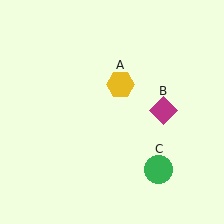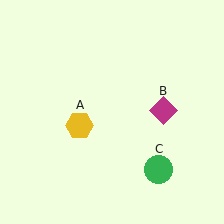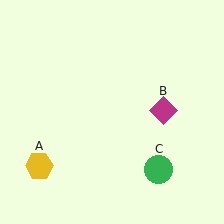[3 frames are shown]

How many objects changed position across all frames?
1 object changed position: yellow hexagon (object A).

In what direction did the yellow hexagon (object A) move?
The yellow hexagon (object A) moved down and to the left.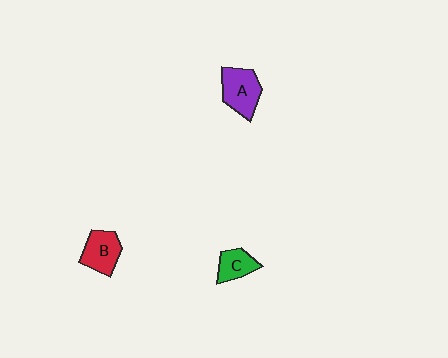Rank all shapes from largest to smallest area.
From largest to smallest: A (purple), B (red), C (green).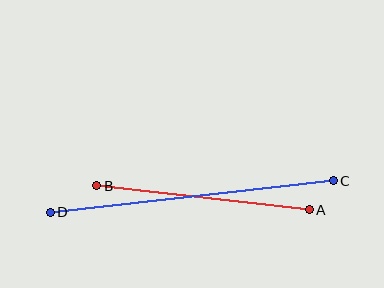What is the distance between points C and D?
The distance is approximately 284 pixels.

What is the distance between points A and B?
The distance is approximately 214 pixels.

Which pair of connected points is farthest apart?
Points C and D are farthest apart.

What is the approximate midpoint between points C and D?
The midpoint is at approximately (192, 196) pixels.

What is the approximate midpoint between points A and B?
The midpoint is at approximately (203, 198) pixels.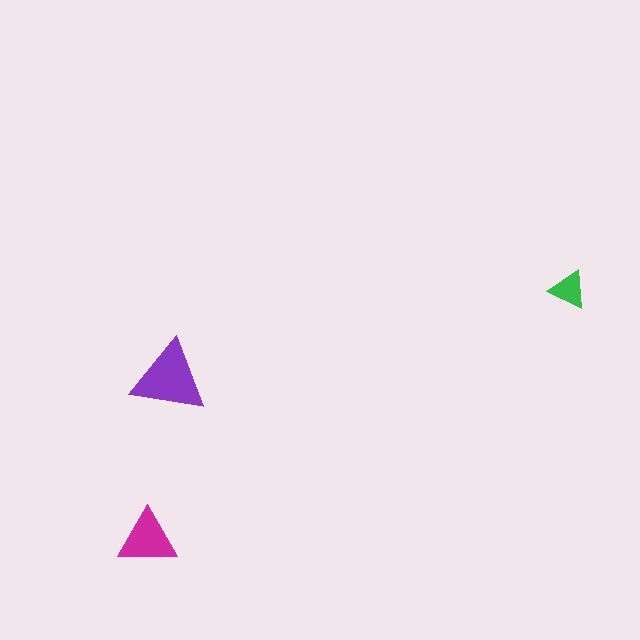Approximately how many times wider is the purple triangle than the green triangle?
About 2 times wider.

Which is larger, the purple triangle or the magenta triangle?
The purple one.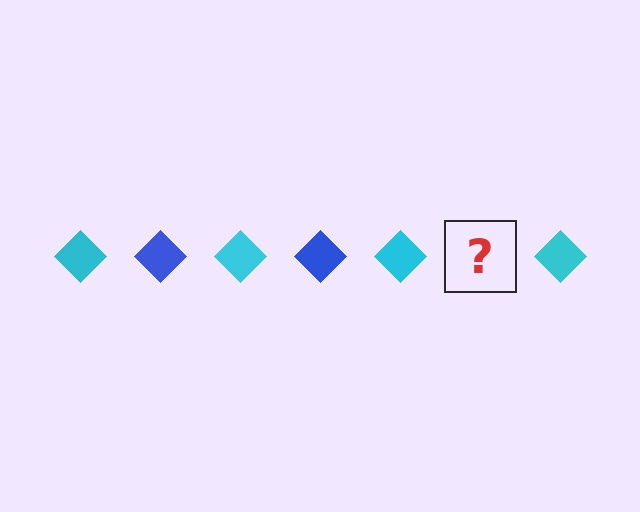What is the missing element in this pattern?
The missing element is a blue diamond.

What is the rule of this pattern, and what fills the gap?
The rule is that the pattern cycles through cyan, blue diamonds. The gap should be filled with a blue diamond.